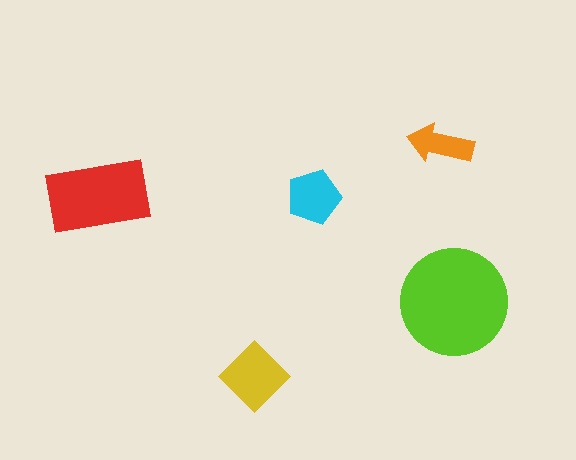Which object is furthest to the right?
The lime circle is rightmost.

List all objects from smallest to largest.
The orange arrow, the cyan pentagon, the yellow diamond, the red rectangle, the lime circle.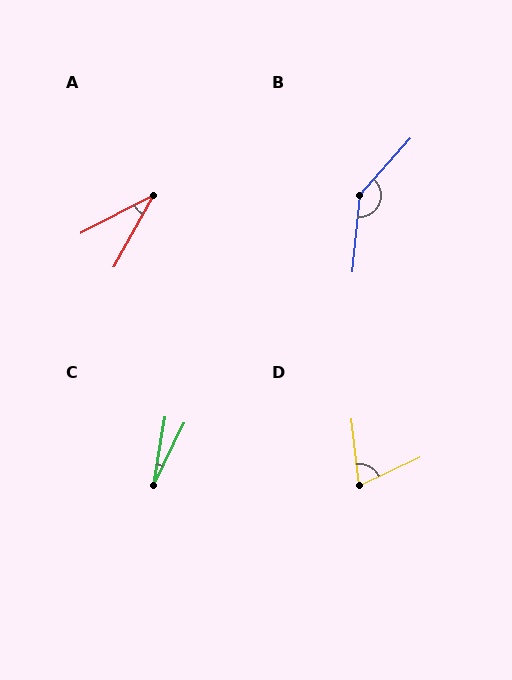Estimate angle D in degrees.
Approximately 71 degrees.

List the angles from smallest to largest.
C (16°), A (34°), D (71°), B (144°).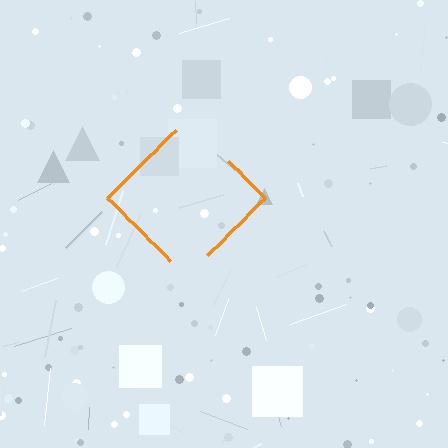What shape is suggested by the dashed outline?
The dashed outline suggests a diamond.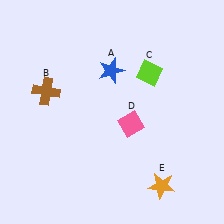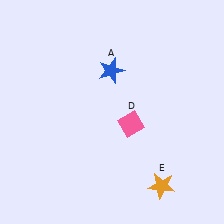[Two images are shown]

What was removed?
The lime diamond (C), the brown cross (B) were removed in Image 2.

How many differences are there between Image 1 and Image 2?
There are 2 differences between the two images.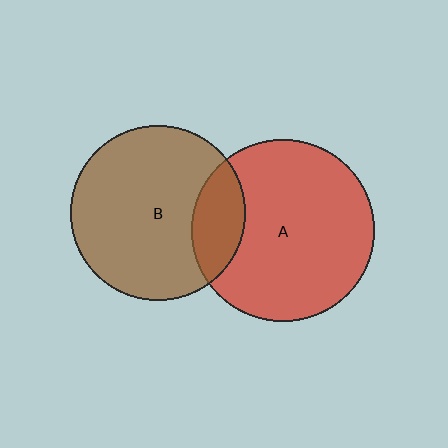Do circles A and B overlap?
Yes.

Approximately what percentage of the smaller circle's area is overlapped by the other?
Approximately 20%.